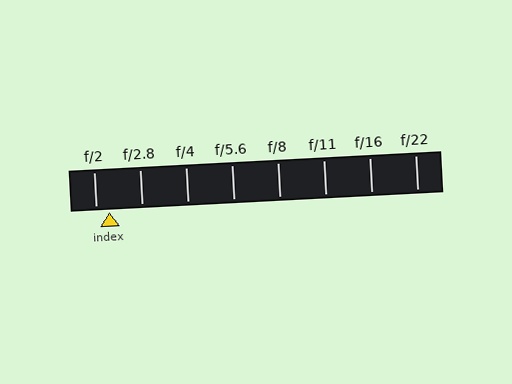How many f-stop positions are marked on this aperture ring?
There are 8 f-stop positions marked.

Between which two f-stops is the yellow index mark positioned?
The index mark is between f/2 and f/2.8.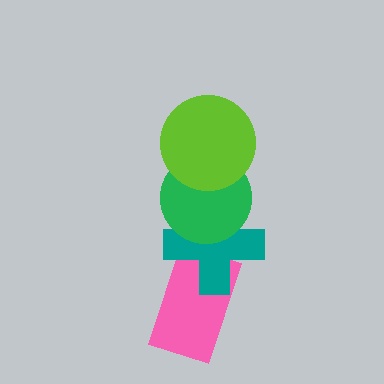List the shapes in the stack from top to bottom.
From top to bottom: the lime circle, the green circle, the teal cross, the pink rectangle.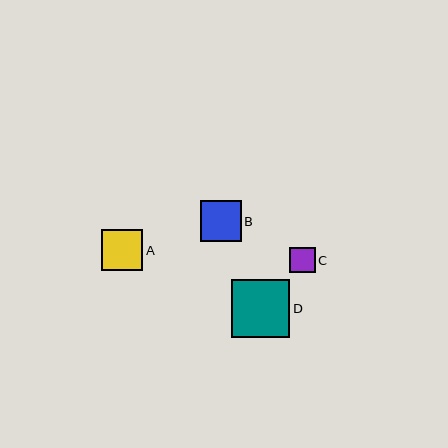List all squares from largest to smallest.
From largest to smallest: D, A, B, C.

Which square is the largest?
Square D is the largest with a size of approximately 58 pixels.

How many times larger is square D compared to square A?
Square D is approximately 1.4 times the size of square A.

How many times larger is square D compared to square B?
Square D is approximately 1.4 times the size of square B.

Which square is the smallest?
Square C is the smallest with a size of approximately 25 pixels.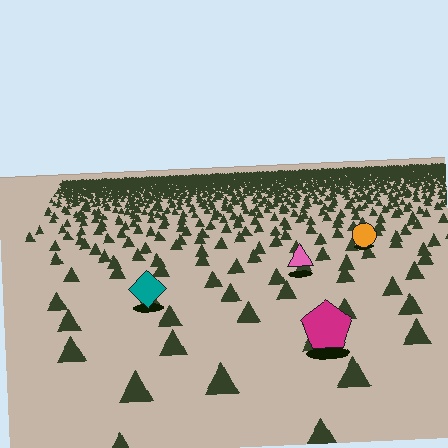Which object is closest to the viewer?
The magenta pentagon is closest. The texture marks near it are larger and more spread out.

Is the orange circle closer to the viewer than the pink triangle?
No. The pink triangle is closer — you can tell from the texture gradient: the ground texture is coarser near it.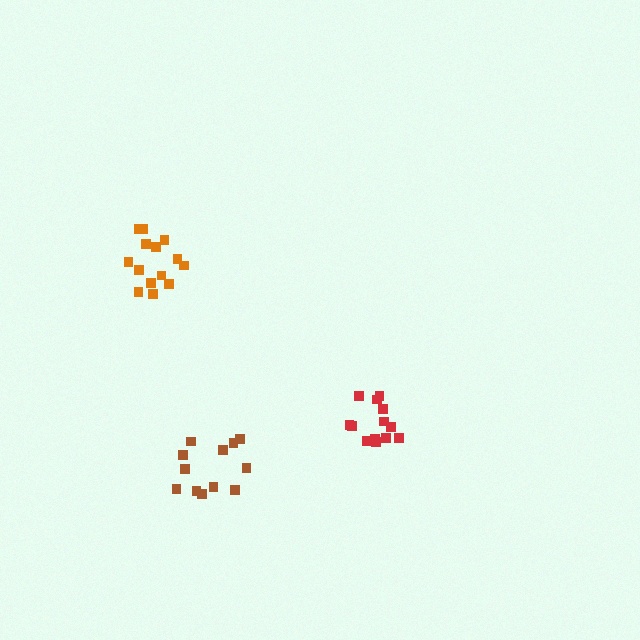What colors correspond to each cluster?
The clusters are colored: orange, red, brown.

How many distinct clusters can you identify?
There are 3 distinct clusters.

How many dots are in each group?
Group 1: 14 dots, Group 2: 13 dots, Group 3: 12 dots (39 total).